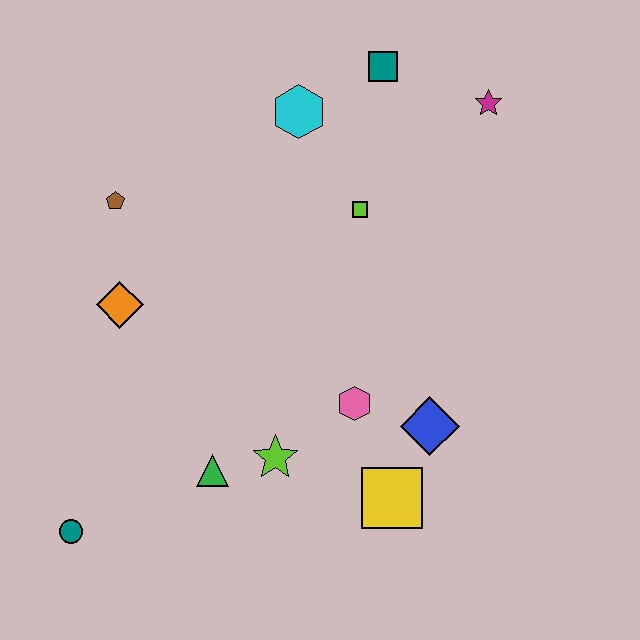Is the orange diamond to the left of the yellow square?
Yes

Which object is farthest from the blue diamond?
The brown pentagon is farthest from the blue diamond.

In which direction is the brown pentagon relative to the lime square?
The brown pentagon is to the left of the lime square.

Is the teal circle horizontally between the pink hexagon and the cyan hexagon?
No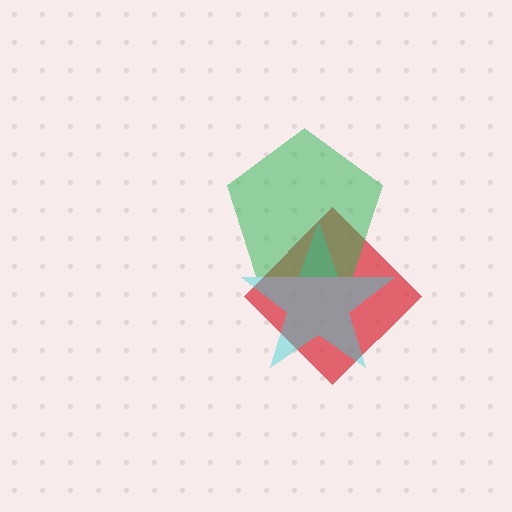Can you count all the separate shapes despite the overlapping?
Yes, there are 3 separate shapes.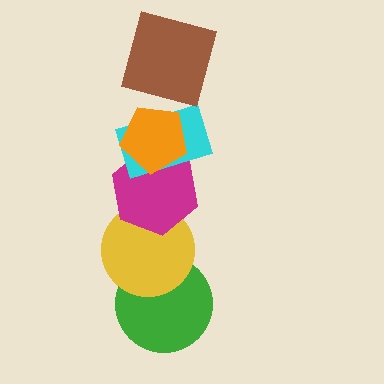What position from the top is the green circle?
The green circle is 6th from the top.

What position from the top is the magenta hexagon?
The magenta hexagon is 4th from the top.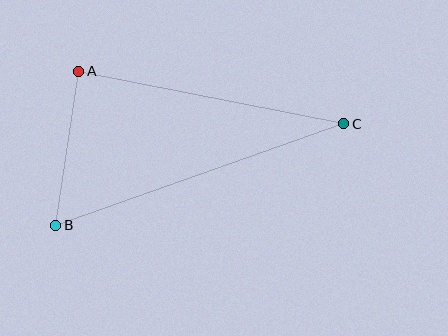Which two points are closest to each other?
Points A and B are closest to each other.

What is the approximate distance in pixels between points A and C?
The distance between A and C is approximately 270 pixels.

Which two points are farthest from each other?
Points B and C are farthest from each other.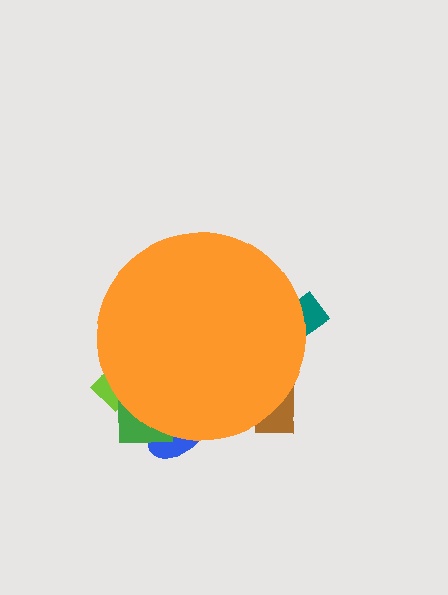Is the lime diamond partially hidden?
Yes, the lime diamond is partially hidden behind the orange circle.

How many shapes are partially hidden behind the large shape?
5 shapes are partially hidden.